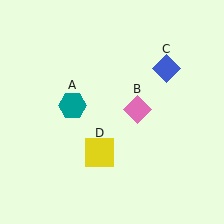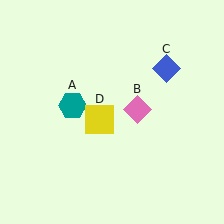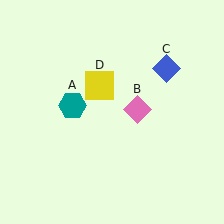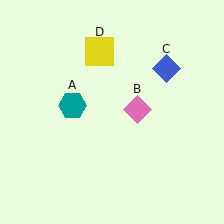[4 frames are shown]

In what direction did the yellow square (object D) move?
The yellow square (object D) moved up.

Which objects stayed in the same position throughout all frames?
Teal hexagon (object A) and pink diamond (object B) and blue diamond (object C) remained stationary.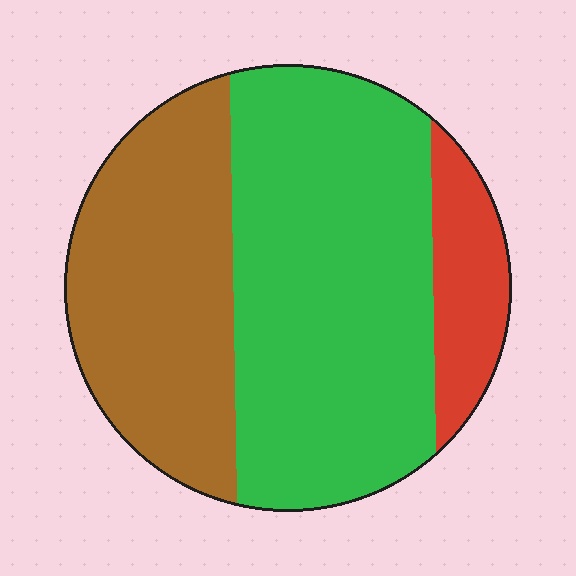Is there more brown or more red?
Brown.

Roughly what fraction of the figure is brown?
Brown takes up between a quarter and a half of the figure.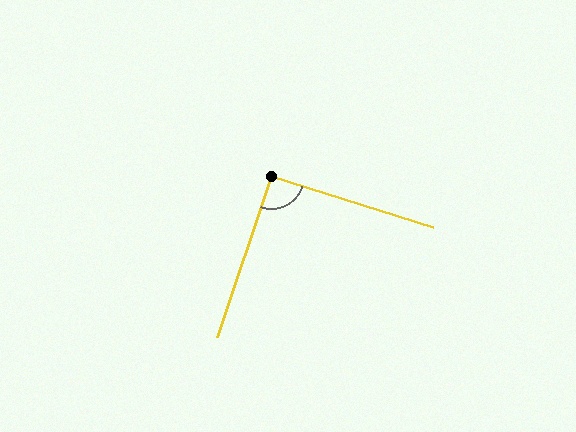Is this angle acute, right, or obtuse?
It is approximately a right angle.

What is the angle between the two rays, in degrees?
Approximately 91 degrees.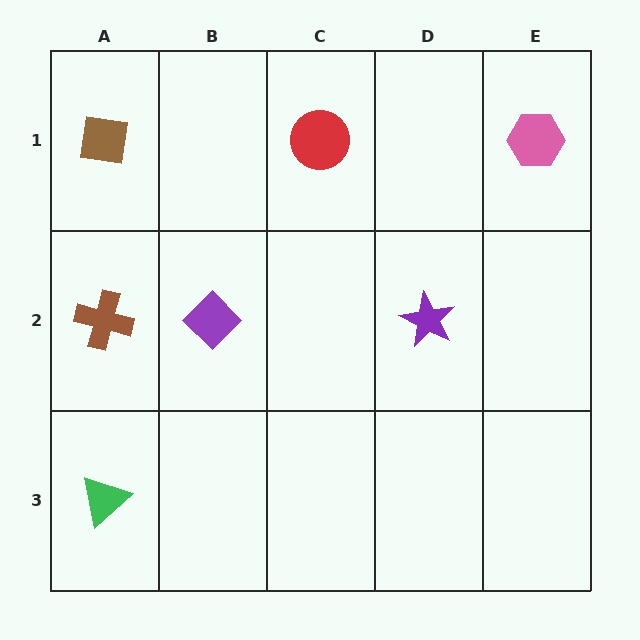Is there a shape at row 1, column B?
No, that cell is empty.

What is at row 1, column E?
A pink hexagon.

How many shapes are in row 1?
3 shapes.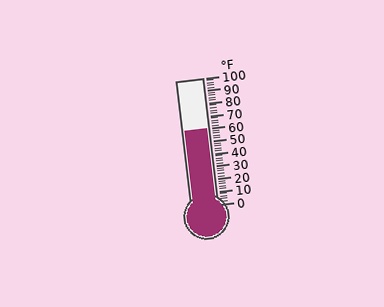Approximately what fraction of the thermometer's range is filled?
The thermometer is filled to approximately 60% of its range.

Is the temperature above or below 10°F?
The temperature is above 10°F.